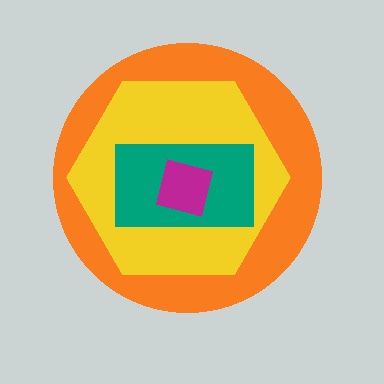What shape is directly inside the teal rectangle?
The magenta square.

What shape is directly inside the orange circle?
The yellow hexagon.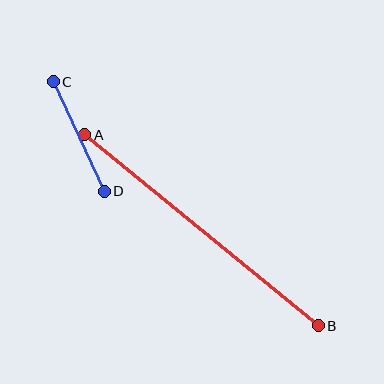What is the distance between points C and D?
The distance is approximately 121 pixels.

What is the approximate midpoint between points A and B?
The midpoint is at approximately (201, 230) pixels.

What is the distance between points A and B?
The distance is approximately 302 pixels.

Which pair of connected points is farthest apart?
Points A and B are farthest apart.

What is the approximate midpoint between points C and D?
The midpoint is at approximately (79, 136) pixels.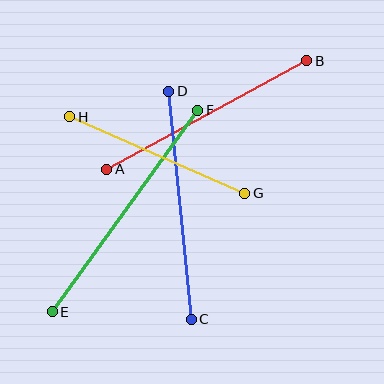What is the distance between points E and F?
The distance is approximately 249 pixels.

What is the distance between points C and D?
The distance is approximately 229 pixels.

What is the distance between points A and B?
The distance is approximately 228 pixels.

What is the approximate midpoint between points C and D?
The midpoint is at approximately (180, 205) pixels.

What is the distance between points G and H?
The distance is approximately 191 pixels.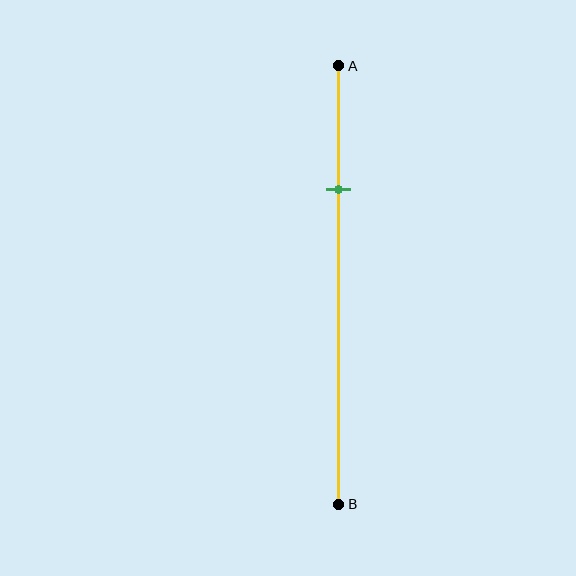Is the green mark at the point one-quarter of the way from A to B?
No, the mark is at about 30% from A, not at the 25% one-quarter point.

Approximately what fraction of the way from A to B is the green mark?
The green mark is approximately 30% of the way from A to B.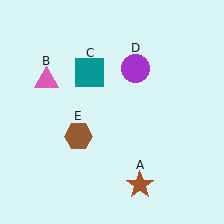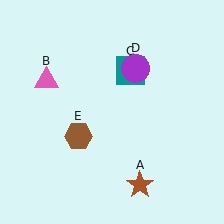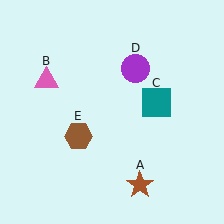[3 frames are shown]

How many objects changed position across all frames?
1 object changed position: teal square (object C).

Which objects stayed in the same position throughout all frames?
Brown star (object A) and pink triangle (object B) and purple circle (object D) and brown hexagon (object E) remained stationary.